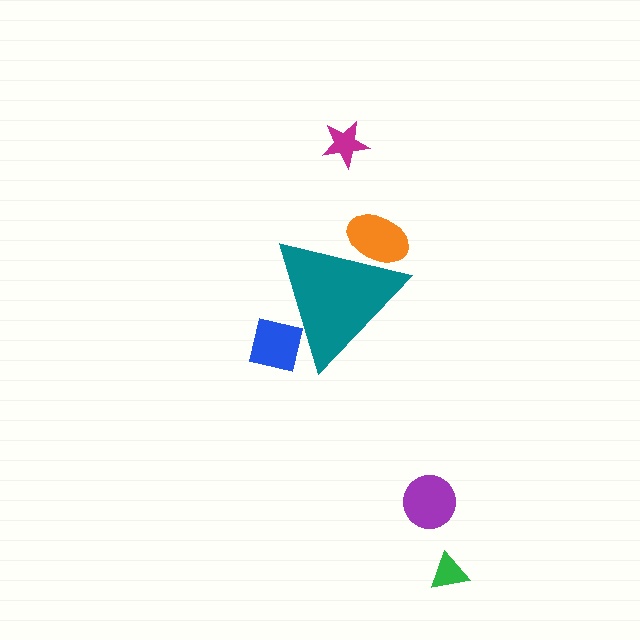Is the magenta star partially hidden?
No, the magenta star is fully visible.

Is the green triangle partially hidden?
No, the green triangle is fully visible.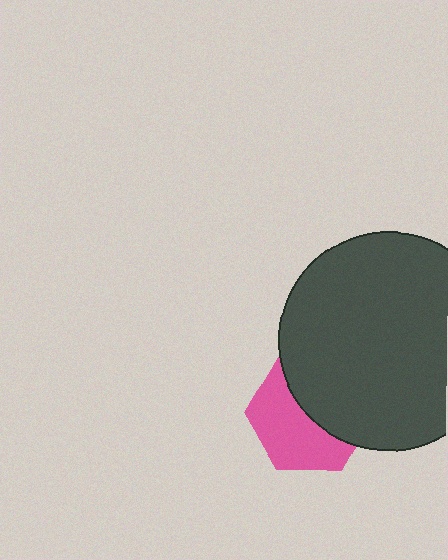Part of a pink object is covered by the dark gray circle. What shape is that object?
It is a hexagon.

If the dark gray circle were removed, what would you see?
You would see the complete pink hexagon.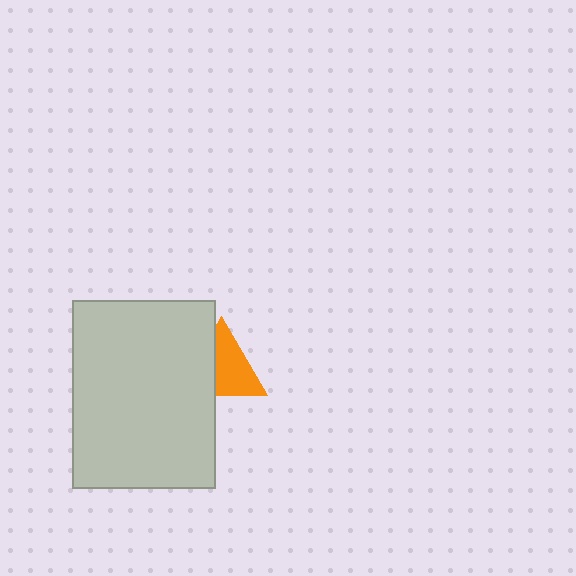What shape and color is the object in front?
The object in front is a light gray rectangle.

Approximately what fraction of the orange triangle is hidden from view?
Roughly 38% of the orange triangle is hidden behind the light gray rectangle.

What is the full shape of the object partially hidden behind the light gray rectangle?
The partially hidden object is an orange triangle.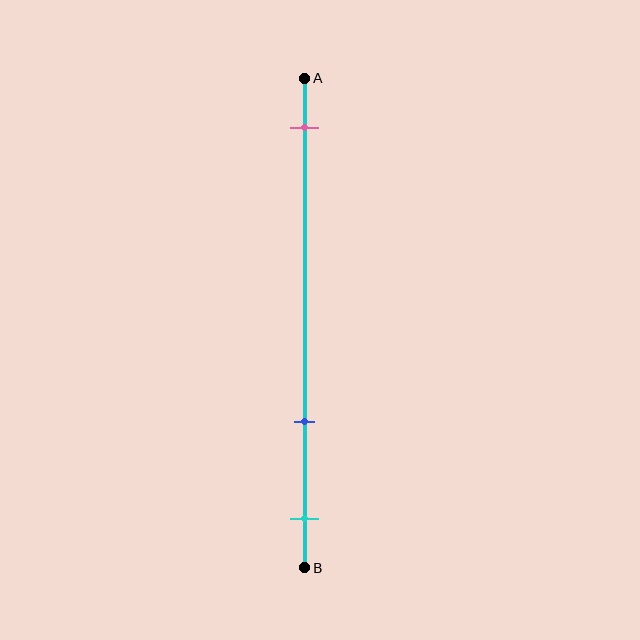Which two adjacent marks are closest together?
The blue and cyan marks are the closest adjacent pair.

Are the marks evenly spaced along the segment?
No, the marks are not evenly spaced.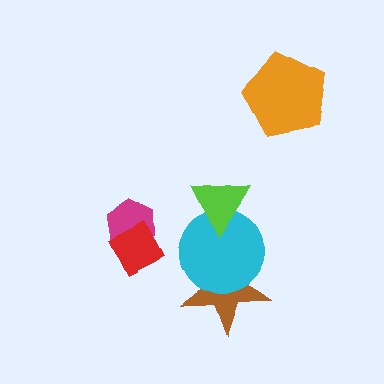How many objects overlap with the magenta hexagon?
1 object overlaps with the magenta hexagon.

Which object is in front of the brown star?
The cyan circle is in front of the brown star.